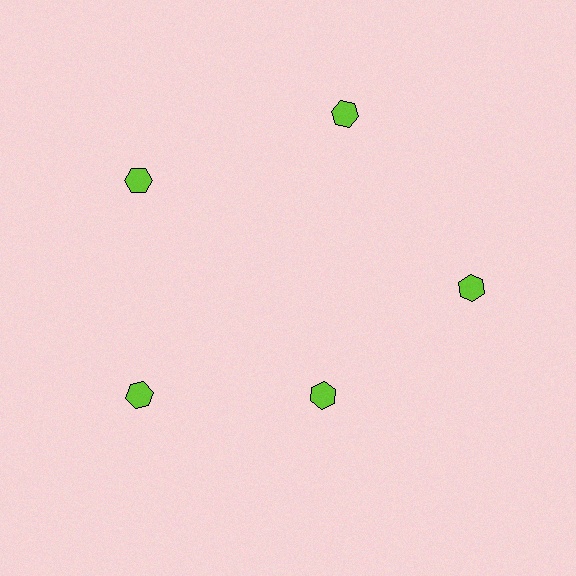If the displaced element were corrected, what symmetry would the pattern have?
It would have 5-fold rotational symmetry — the pattern would map onto itself every 72 degrees.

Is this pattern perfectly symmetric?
No. The 5 lime hexagons are arranged in a ring, but one element near the 5 o'clock position is pulled inward toward the center, breaking the 5-fold rotational symmetry.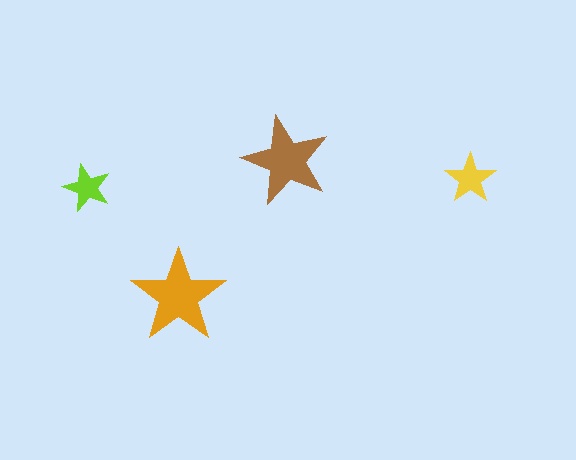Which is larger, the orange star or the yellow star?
The orange one.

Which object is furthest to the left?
The lime star is leftmost.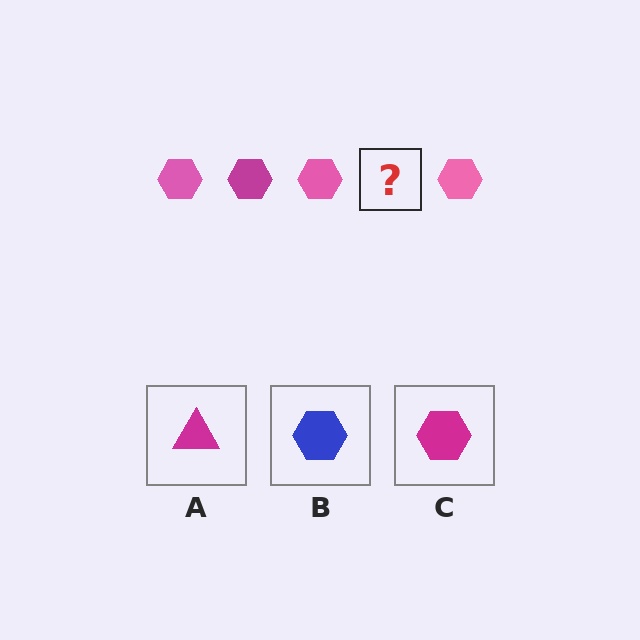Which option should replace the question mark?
Option C.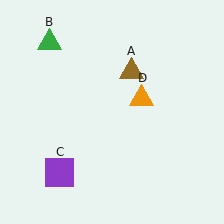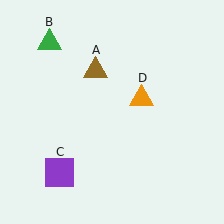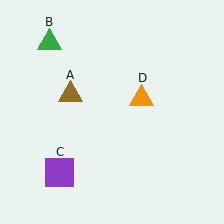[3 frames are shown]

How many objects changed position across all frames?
1 object changed position: brown triangle (object A).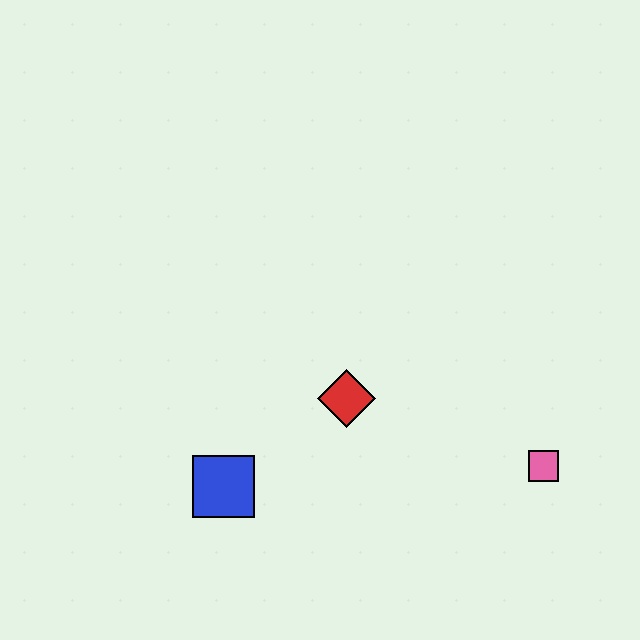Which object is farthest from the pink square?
The blue square is farthest from the pink square.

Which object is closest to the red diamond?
The blue square is closest to the red diamond.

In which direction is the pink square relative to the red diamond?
The pink square is to the right of the red diamond.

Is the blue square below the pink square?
Yes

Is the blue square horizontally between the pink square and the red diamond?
No